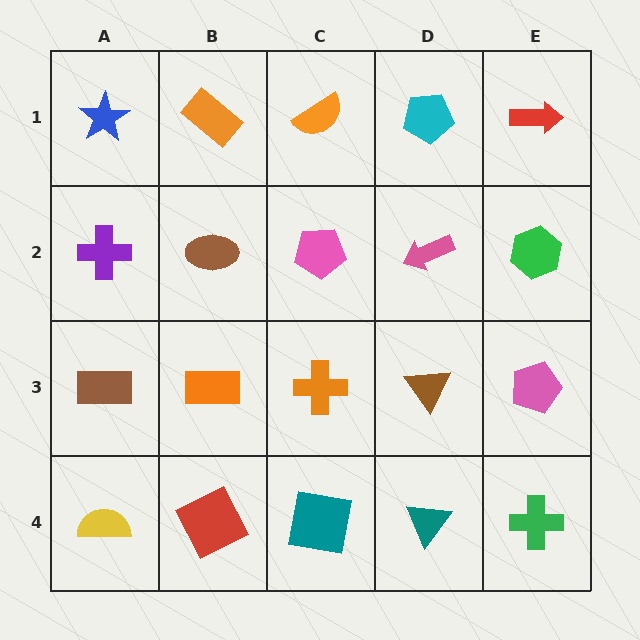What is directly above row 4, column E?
A pink pentagon.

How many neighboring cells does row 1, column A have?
2.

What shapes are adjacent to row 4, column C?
An orange cross (row 3, column C), a red square (row 4, column B), a teal triangle (row 4, column D).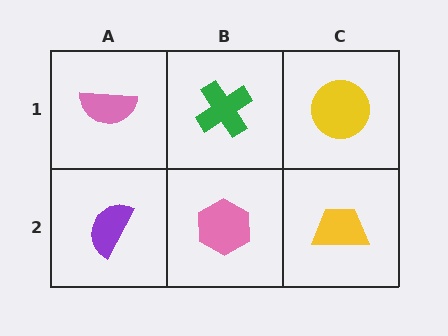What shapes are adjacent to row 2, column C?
A yellow circle (row 1, column C), a pink hexagon (row 2, column B).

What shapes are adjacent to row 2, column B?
A green cross (row 1, column B), a purple semicircle (row 2, column A), a yellow trapezoid (row 2, column C).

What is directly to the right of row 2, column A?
A pink hexagon.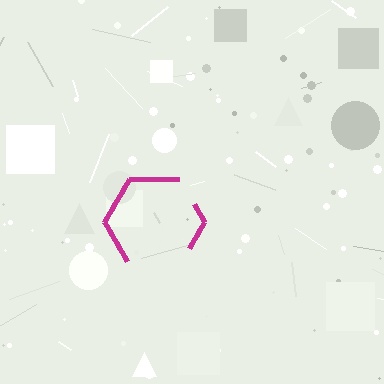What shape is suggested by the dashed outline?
The dashed outline suggests a hexagon.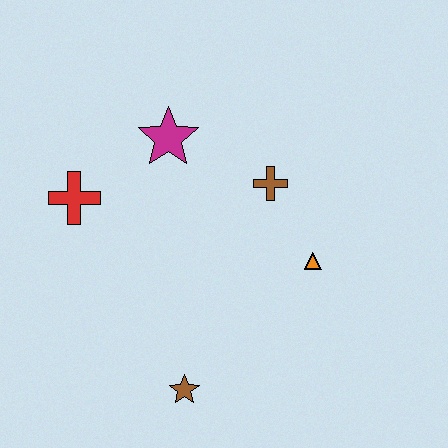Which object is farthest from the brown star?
The magenta star is farthest from the brown star.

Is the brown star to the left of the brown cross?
Yes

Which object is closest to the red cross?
The magenta star is closest to the red cross.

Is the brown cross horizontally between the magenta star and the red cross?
No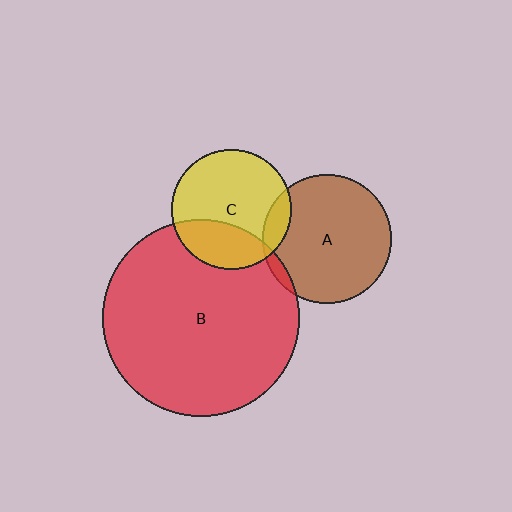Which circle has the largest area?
Circle B (red).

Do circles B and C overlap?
Yes.